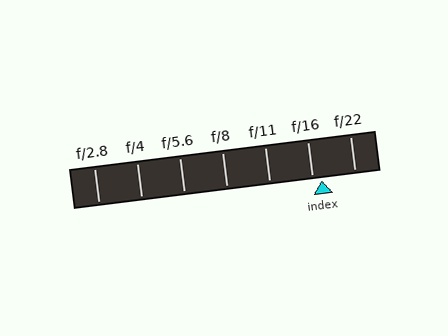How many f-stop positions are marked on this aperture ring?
There are 7 f-stop positions marked.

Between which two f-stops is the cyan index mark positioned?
The index mark is between f/16 and f/22.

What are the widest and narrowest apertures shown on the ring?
The widest aperture shown is f/2.8 and the narrowest is f/22.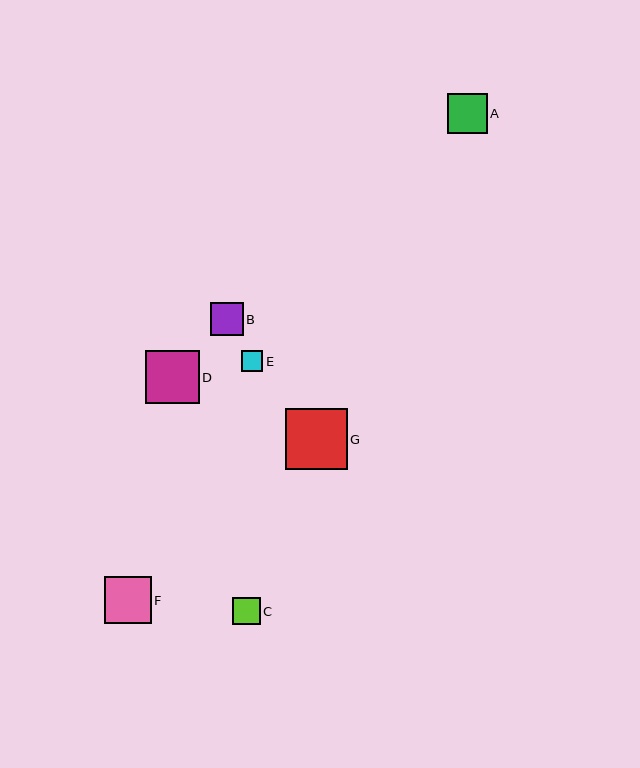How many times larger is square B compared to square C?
Square B is approximately 1.2 times the size of square C.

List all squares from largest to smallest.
From largest to smallest: G, D, F, A, B, C, E.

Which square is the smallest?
Square E is the smallest with a size of approximately 21 pixels.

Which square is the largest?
Square G is the largest with a size of approximately 61 pixels.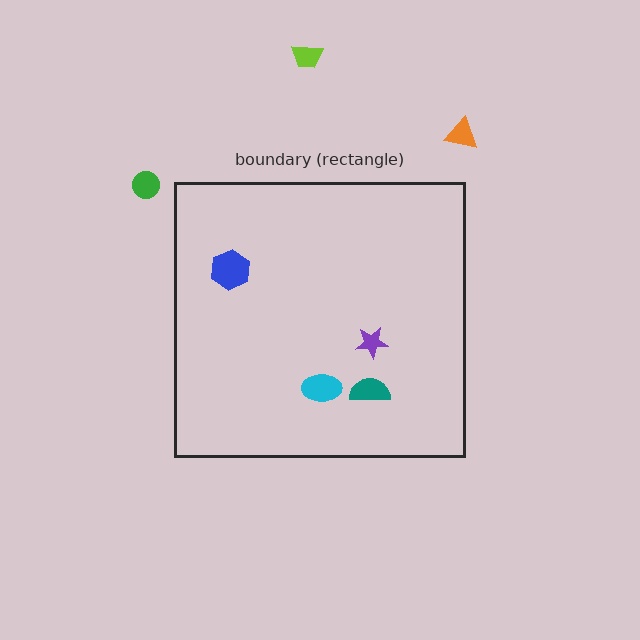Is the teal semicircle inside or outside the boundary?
Inside.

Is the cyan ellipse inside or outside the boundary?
Inside.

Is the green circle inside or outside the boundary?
Outside.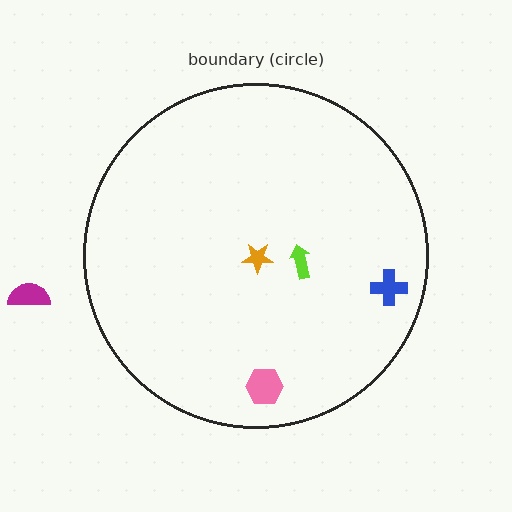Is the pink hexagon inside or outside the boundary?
Inside.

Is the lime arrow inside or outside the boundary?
Inside.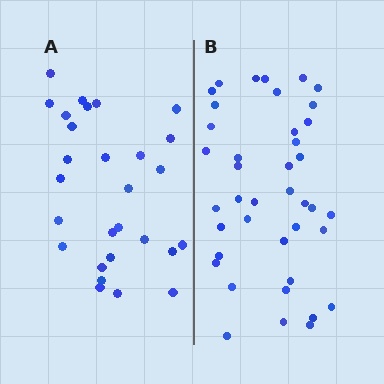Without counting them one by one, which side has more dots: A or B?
Region B (the right region) has more dots.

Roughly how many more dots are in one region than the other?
Region B has roughly 12 or so more dots than region A.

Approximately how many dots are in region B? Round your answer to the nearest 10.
About 40 dots.